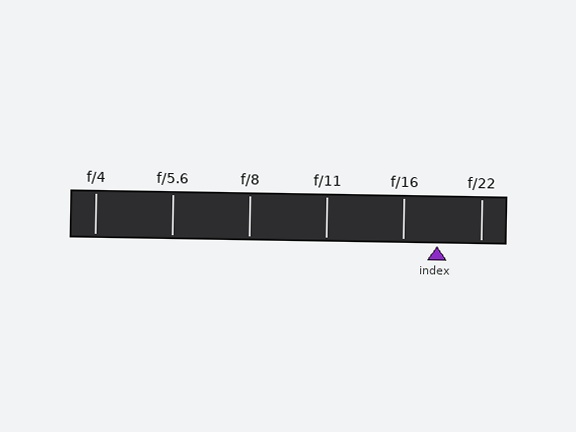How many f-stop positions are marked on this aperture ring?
There are 6 f-stop positions marked.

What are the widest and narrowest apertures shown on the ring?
The widest aperture shown is f/4 and the narrowest is f/22.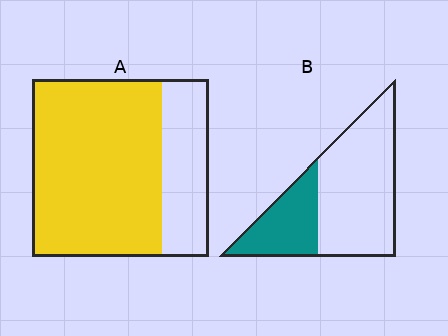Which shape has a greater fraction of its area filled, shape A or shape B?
Shape A.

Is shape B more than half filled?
No.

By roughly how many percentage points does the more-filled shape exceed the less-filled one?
By roughly 40 percentage points (A over B).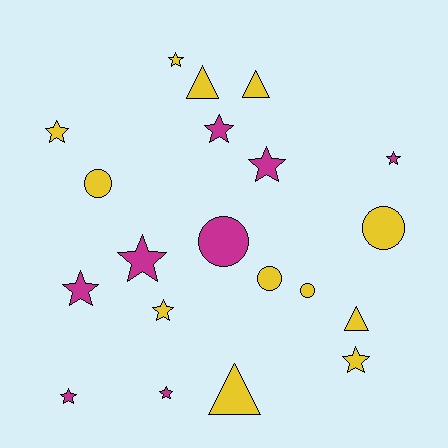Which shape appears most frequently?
Star, with 11 objects.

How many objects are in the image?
There are 20 objects.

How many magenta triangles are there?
There are no magenta triangles.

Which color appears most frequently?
Yellow, with 12 objects.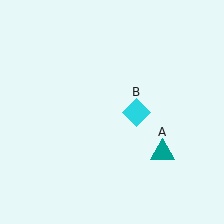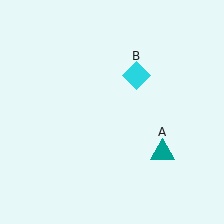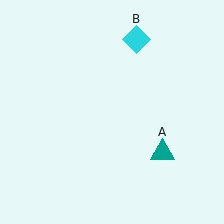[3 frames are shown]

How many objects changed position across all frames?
1 object changed position: cyan diamond (object B).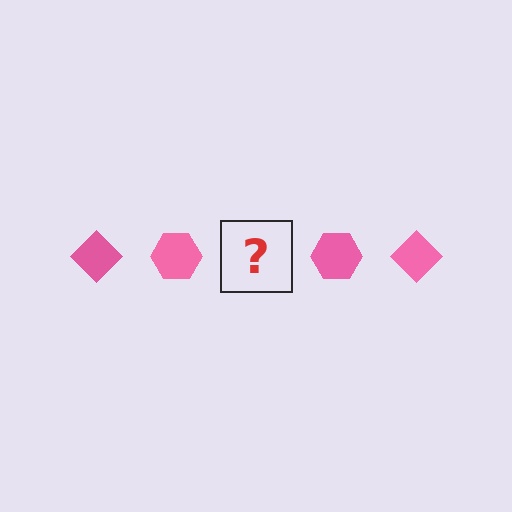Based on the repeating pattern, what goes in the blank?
The blank should be a pink diamond.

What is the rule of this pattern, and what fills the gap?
The rule is that the pattern cycles through diamond, hexagon shapes in pink. The gap should be filled with a pink diamond.